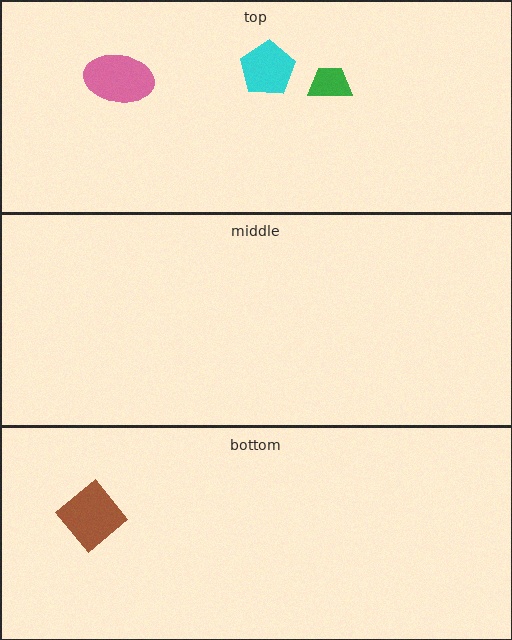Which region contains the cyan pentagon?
The top region.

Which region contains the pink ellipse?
The top region.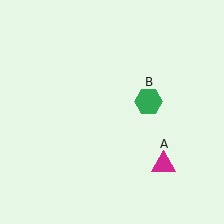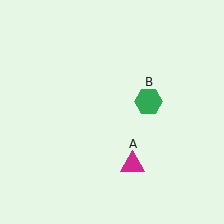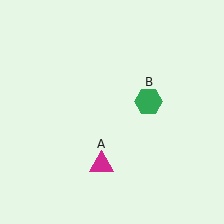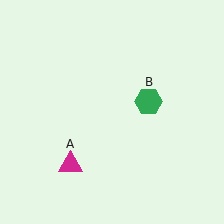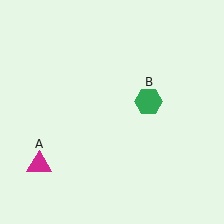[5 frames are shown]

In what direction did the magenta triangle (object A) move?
The magenta triangle (object A) moved left.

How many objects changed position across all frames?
1 object changed position: magenta triangle (object A).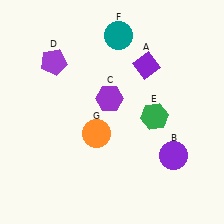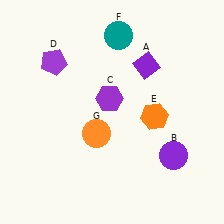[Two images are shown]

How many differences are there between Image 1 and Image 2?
There is 1 difference between the two images.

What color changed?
The hexagon (E) changed from green in Image 1 to orange in Image 2.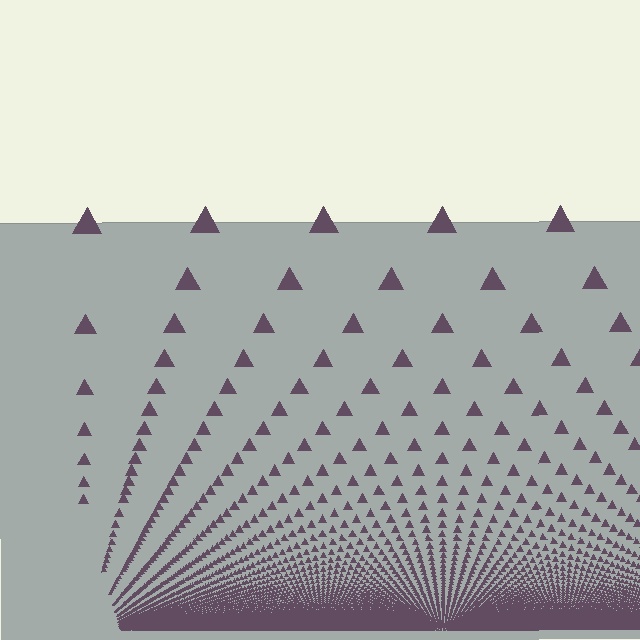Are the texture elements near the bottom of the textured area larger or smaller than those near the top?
Smaller. The gradient is inverted — elements near the bottom are smaller and denser.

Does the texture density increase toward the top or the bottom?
Density increases toward the bottom.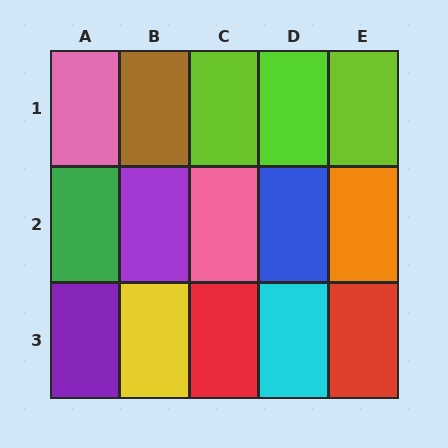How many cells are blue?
1 cell is blue.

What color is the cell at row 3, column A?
Purple.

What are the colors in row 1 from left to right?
Pink, brown, lime, lime, lime.